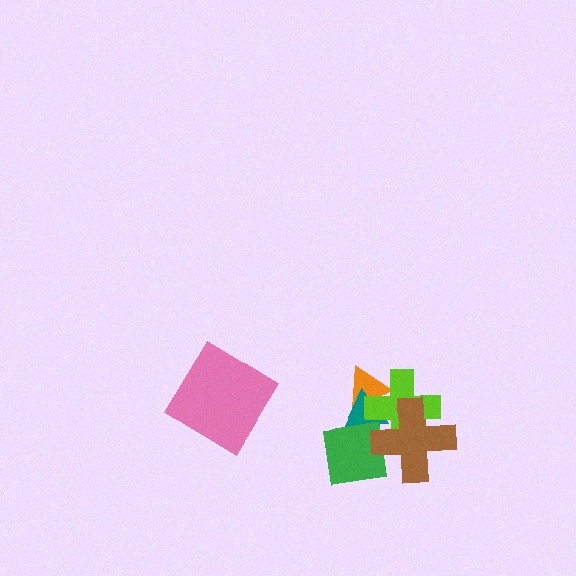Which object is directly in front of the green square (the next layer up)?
The lime cross is directly in front of the green square.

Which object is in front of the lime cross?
The brown cross is in front of the lime cross.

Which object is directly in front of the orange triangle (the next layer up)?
The teal triangle is directly in front of the orange triangle.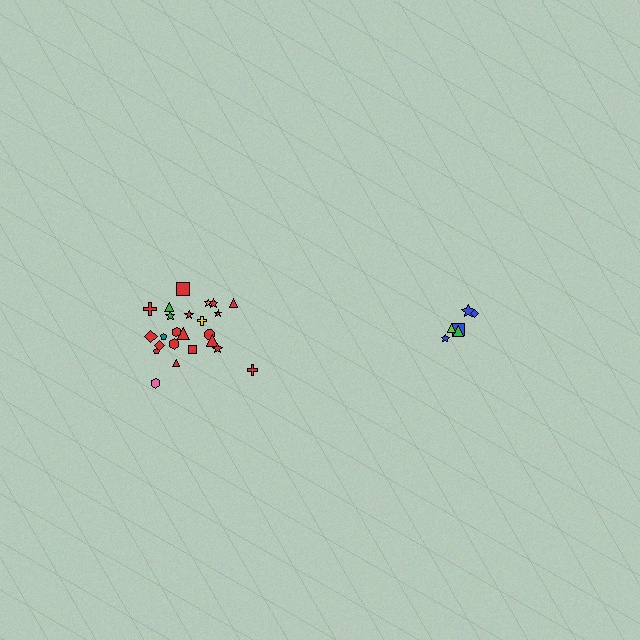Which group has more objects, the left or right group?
The left group.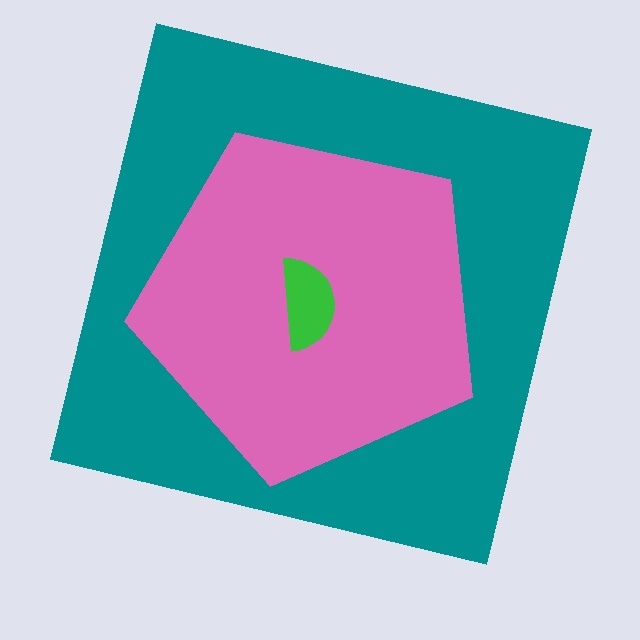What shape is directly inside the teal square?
The pink pentagon.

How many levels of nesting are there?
3.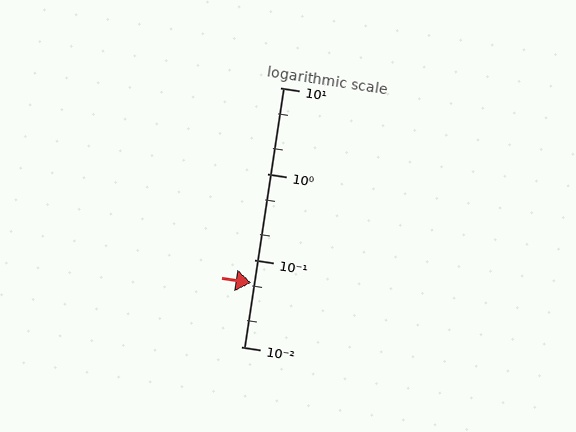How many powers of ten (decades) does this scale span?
The scale spans 3 decades, from 0.01 to 10.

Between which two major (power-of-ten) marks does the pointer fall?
The pointer is between 0.01 and 0.1.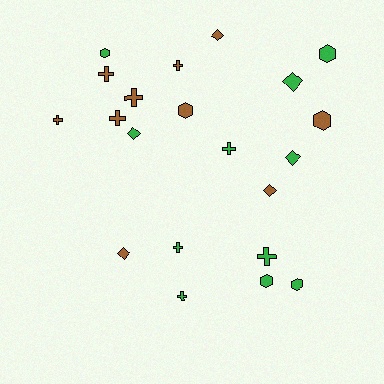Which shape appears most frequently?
Cross, with 9 objects.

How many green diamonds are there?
There are 3 green diamonds.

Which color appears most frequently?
Green, with 11 objects.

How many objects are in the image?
There are 21 objects.